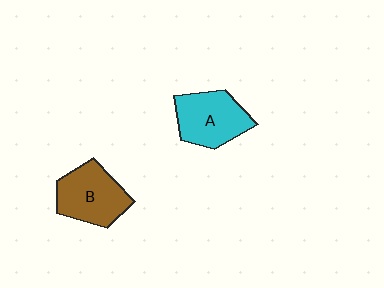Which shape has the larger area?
Shape B (brown).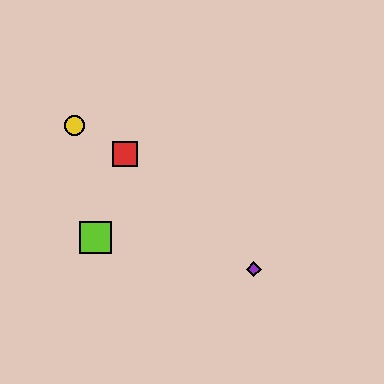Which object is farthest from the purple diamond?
The yellow circle is farthest from the purple diamond.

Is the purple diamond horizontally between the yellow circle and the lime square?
No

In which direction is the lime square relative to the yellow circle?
The lime square is below the yellow circle.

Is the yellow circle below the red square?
No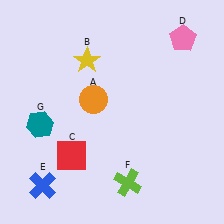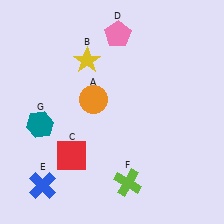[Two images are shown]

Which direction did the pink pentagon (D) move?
The pink pentagon (D) moved left.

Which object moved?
The pink pentagon (D) moved left.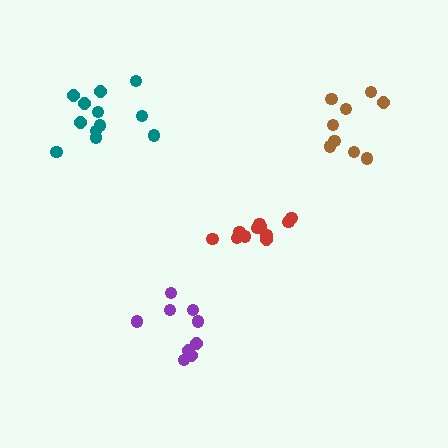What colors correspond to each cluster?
The clusters are colored: teal, red, purple, brown.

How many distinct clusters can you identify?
There are 4 distinct clusters.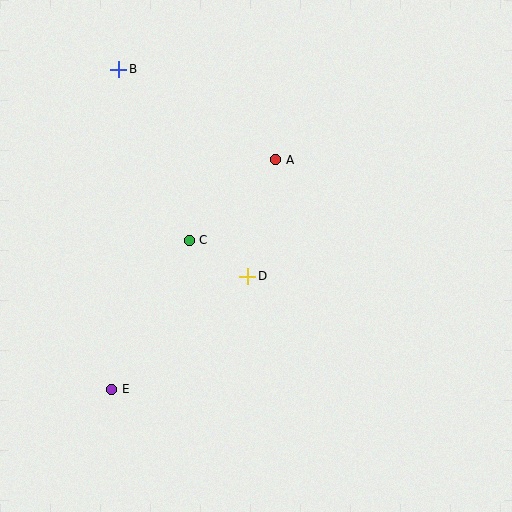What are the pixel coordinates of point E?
Point E is at (112, 389).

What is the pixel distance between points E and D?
The distance between E and D is 177 pixels.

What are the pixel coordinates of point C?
Point C is at (189, 240).